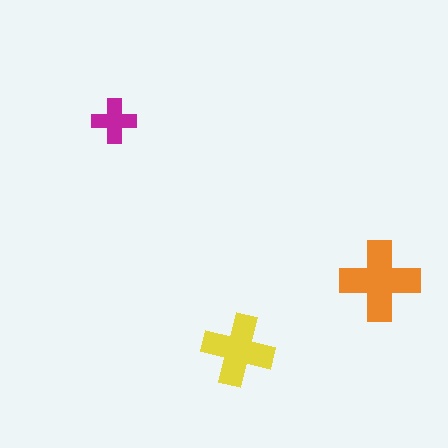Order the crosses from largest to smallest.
the orange one, the yellow one, the magenta one.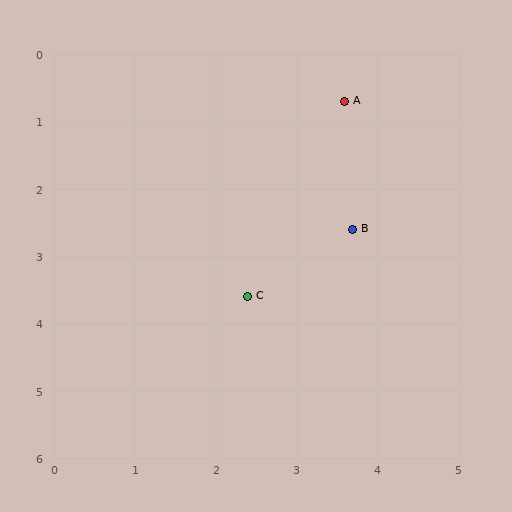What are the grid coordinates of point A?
Point A is at approximately (3.6, 0.7).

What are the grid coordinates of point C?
Point C is at approximately (2.4, 3.6).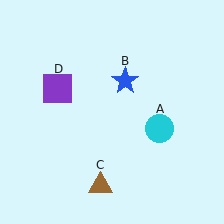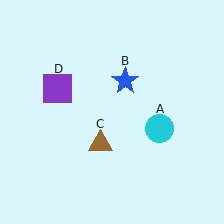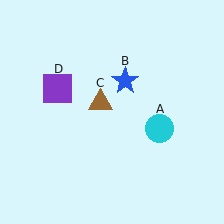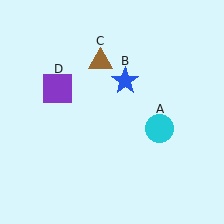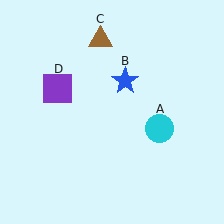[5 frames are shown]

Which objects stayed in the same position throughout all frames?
Cyan circle (object A) and blue star (object B) and purple square (object D) remained stationary.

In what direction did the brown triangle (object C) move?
The brown triangle (object C) moved up.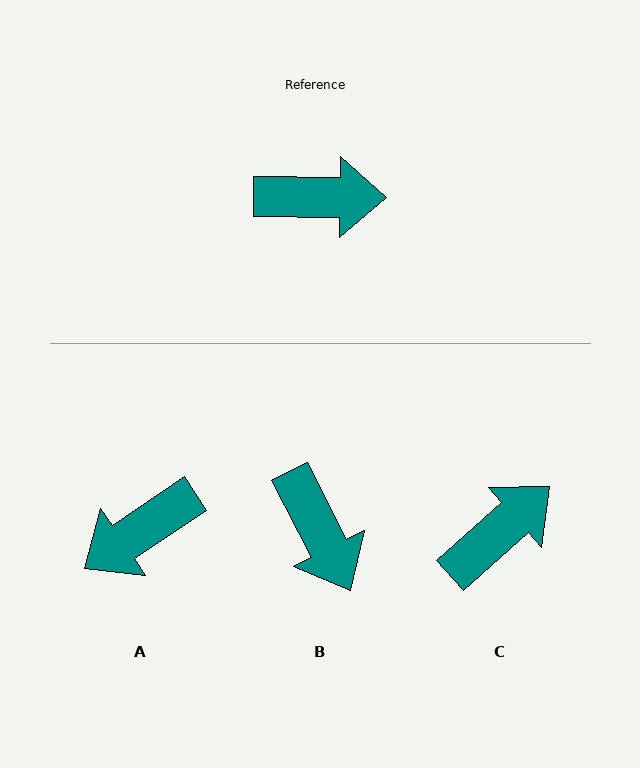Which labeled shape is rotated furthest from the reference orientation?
A, about 146 degrees away.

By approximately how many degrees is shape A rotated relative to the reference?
Approximately 146 degrees clockwise.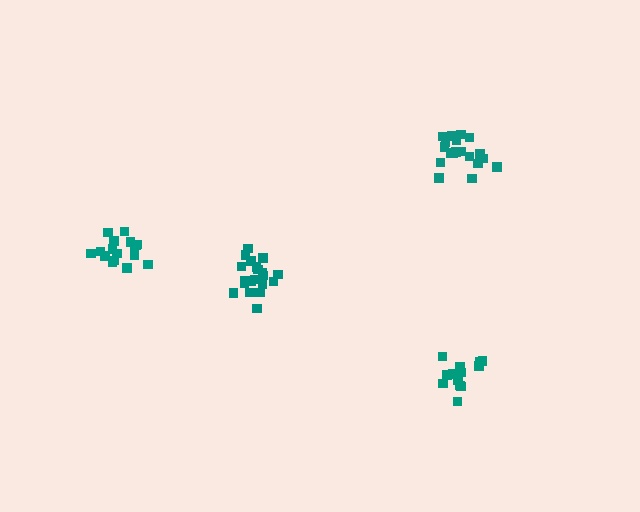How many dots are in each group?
Group 1: 17 dots, Group 2: 21 dots, Group 3: 15 dots, Group 4: 19 dots (72 total).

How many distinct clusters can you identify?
There are 4 distinct clusters.